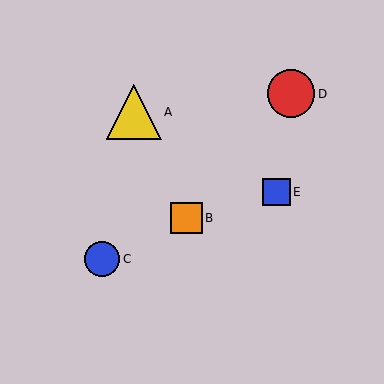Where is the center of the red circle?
The center of the red circle is at (291, 94).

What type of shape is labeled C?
Shape C is a blue circle.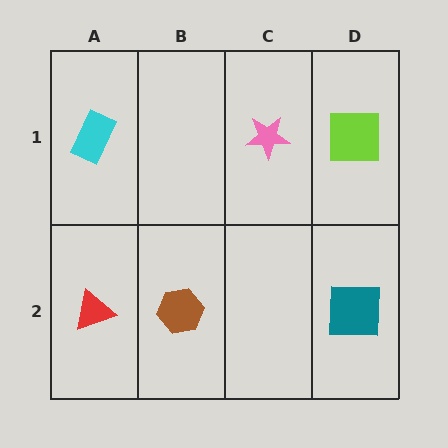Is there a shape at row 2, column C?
No, that cell is empty.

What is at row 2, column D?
A teal square.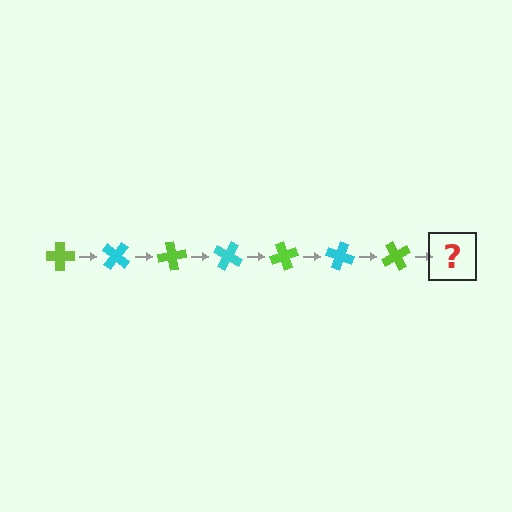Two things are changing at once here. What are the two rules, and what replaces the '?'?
The two rules are that it rotates 40 degrees each step and the color cycles through lime and cyan. The '?' should be a cyan cross, rotated 280 degrees from the start.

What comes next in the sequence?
The next element should be a cyan cross, rotated 280 degrees from the start.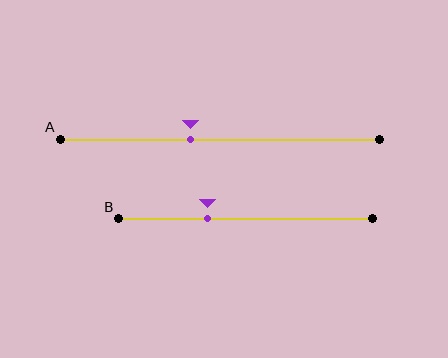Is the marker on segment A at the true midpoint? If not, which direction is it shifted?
No, the marker on segment A is shifted to the left by about 9% of the segment length.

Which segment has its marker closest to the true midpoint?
Segment A has its marker closest to the true midpoint.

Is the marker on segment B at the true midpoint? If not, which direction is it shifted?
No, the marker on segment B is shifted to the left by about 15% of the segment length.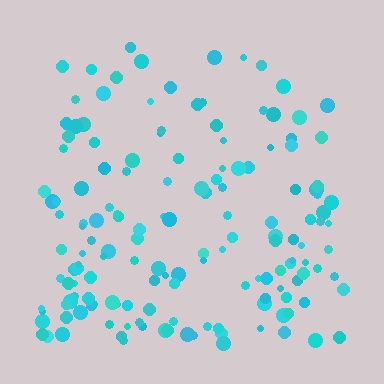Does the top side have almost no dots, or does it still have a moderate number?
Still a moderate number, just noticeably fewer than the bottom.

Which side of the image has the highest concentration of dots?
The bottom.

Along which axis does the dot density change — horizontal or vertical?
Vertical.